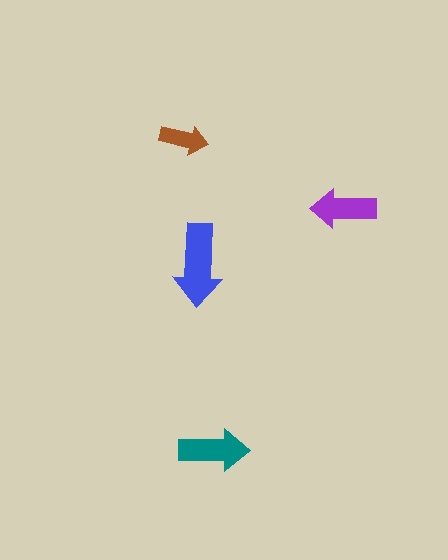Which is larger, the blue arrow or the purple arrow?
The blue one.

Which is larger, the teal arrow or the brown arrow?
The teal one.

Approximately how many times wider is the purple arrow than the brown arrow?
About 1.5 times wider.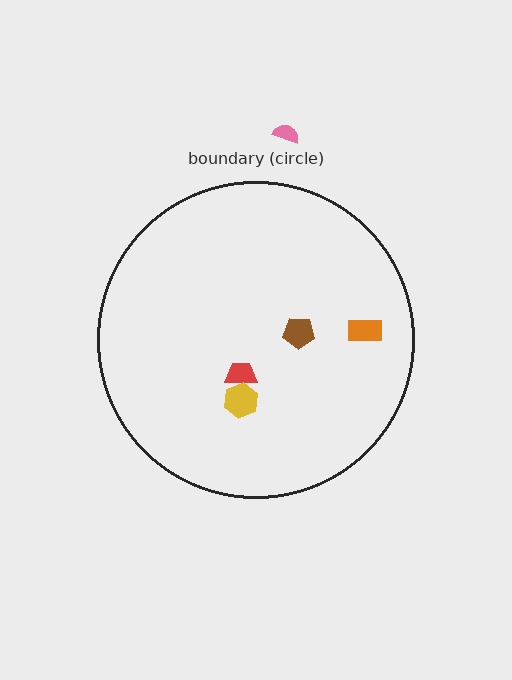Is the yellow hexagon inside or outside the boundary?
Inside.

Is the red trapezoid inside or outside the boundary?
Inside.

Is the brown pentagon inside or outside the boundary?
Inside.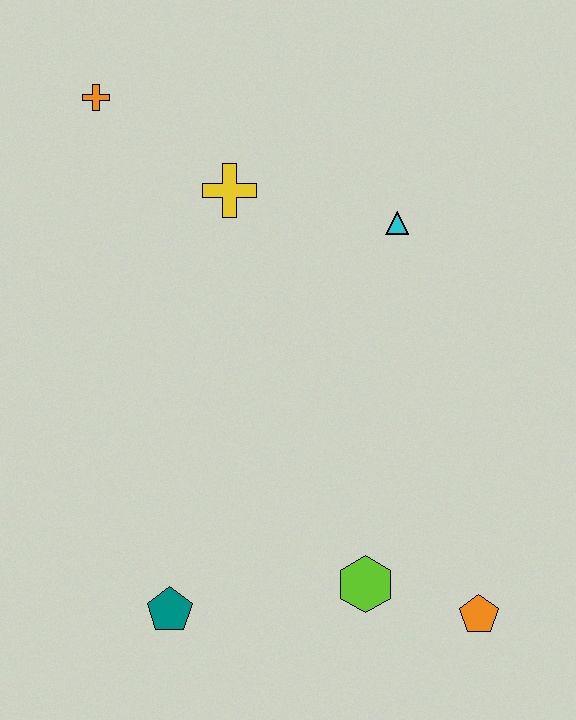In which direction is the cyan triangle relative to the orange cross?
The cyan triangle is to the right of the orange cross.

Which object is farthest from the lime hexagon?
The orange cross is farthest from the lime hexagon.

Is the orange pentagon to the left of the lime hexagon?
No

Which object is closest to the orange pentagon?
The lime hexagon is closest to the orange pentagon.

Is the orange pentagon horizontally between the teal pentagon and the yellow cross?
No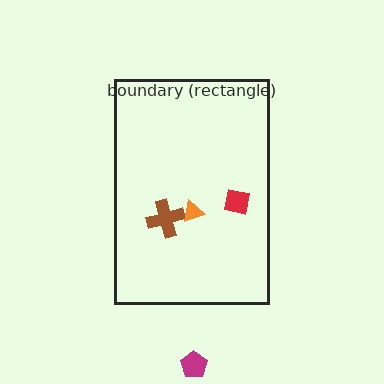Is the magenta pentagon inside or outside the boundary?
Outside.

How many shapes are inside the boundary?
3 inside, 1 outside.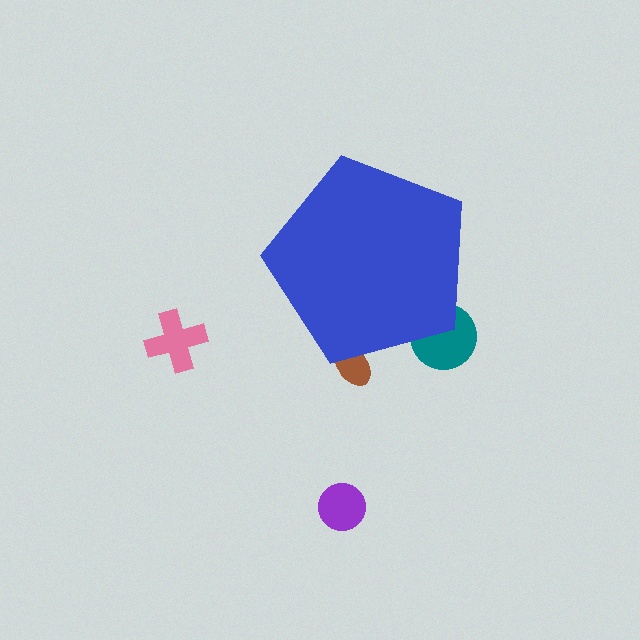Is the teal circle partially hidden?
Yes, the teal circle is partially hidden behind the blue pentagon.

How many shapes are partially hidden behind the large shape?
2 shapes are partially hidden.